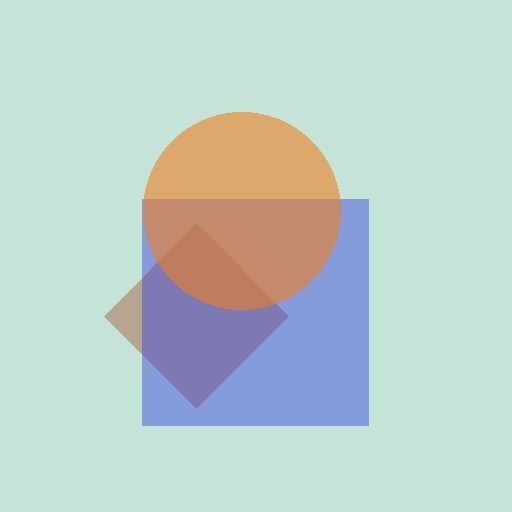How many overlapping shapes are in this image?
There are 3 overlapping shapes in the image.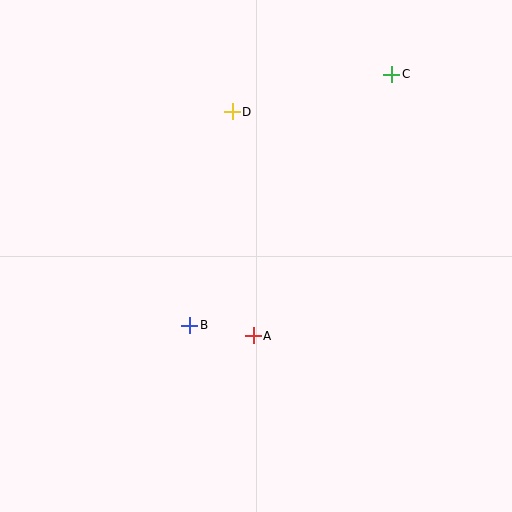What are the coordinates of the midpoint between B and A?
The midpoint between B and A is at (222, 330).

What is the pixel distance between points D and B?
The distance between D and B is 218 pixels.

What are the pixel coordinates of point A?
Point A is at (253, 336).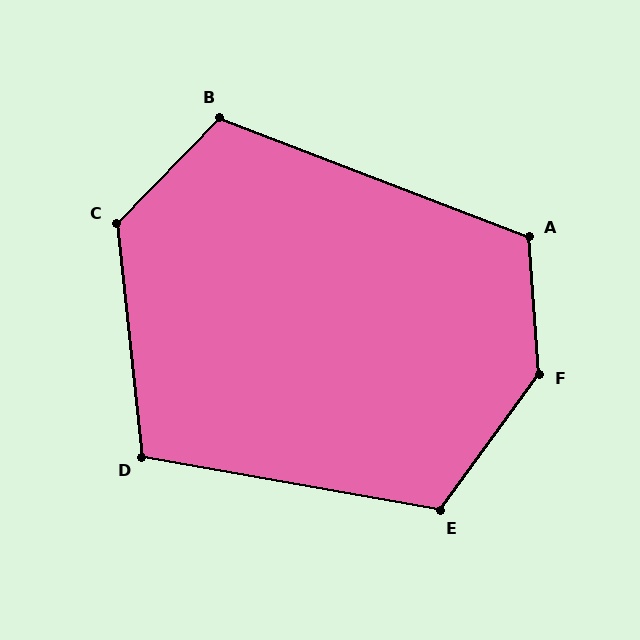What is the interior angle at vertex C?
Approximately 129 degrees (obtuse).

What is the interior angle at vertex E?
Approximately 116 degrees (obtuse).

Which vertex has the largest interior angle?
F, at approximately 140 degrees.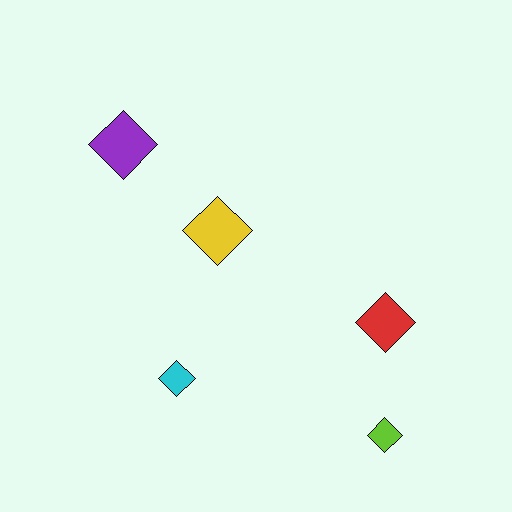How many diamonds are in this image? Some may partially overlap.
There are 5 diamonds.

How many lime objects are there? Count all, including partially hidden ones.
There is 1 lime object.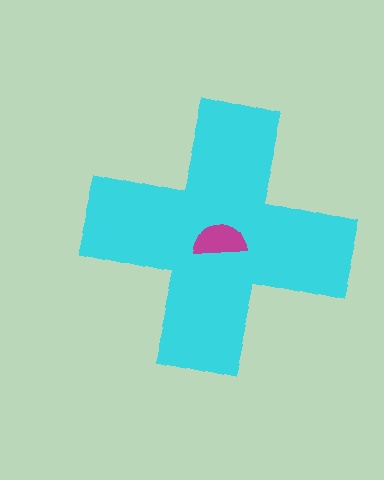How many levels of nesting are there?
2.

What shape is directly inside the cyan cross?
The magenta semicircle.